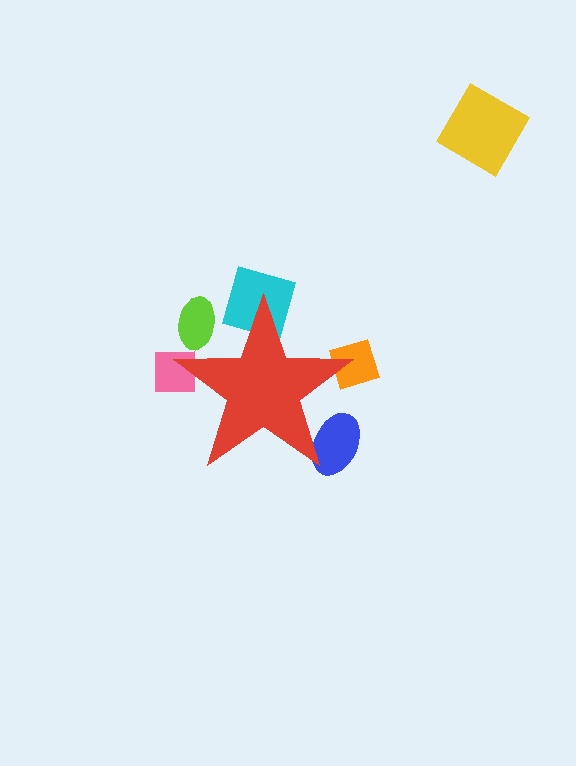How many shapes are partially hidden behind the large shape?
5 shapes are partially hidden.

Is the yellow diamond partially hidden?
No, the yellow diamond is fully visible.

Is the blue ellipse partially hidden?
Yes, the blue ellipse is partially hidden behind the red star.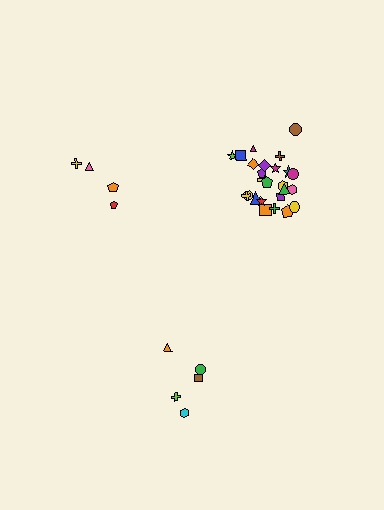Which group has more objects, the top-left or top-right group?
The top-right group.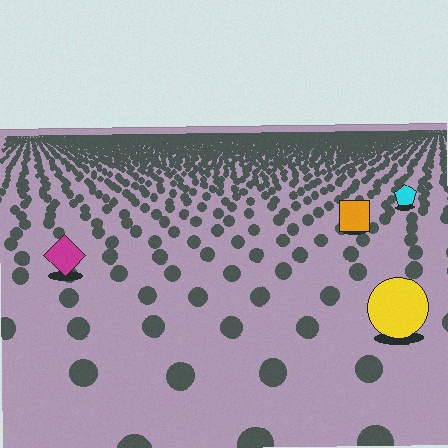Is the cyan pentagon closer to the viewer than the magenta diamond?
No. The magenta diamond is closer — you can tell from the texture gradient: the ground texture is coarser near it.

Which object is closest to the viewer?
The yellow circle is closest. The texture marks near it are larger and more spread out.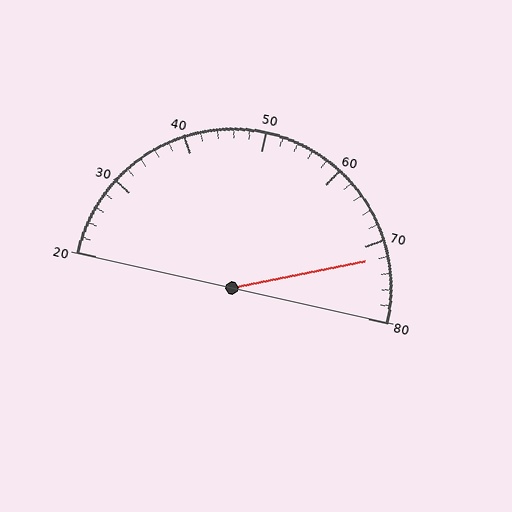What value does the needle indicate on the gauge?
The needle indicates approximately 72.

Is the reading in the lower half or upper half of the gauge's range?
The reading is in the upper half of the range (20 to 80).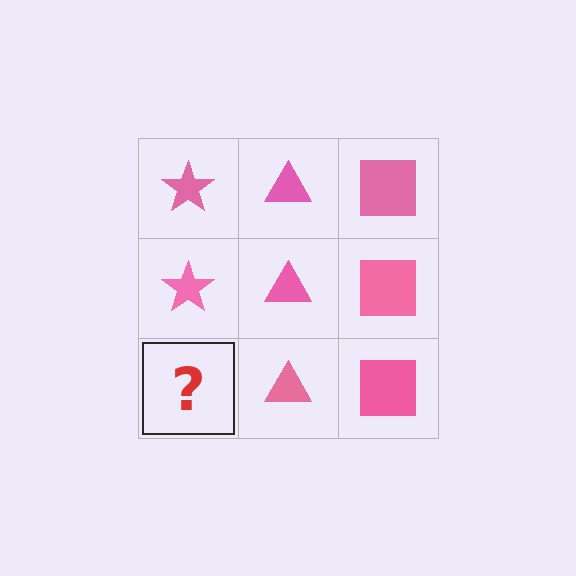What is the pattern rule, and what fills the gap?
The rule is that each column has a consistent shape. The gap should be filled with a pink star.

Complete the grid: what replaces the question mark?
The question mark should be replaced with a pink star.